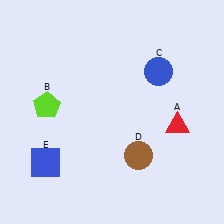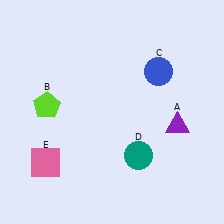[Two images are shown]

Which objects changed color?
A changed from red to purple. D changed from brown to teal. E changed from blue to pink.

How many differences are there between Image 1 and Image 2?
There are 3 differences between the two images.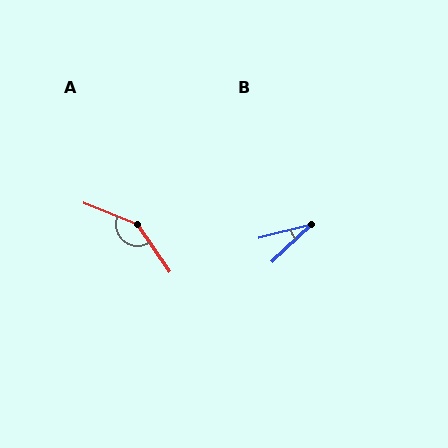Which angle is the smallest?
B, at approximately 30 degrees.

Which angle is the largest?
A, at approximately 146 degrees.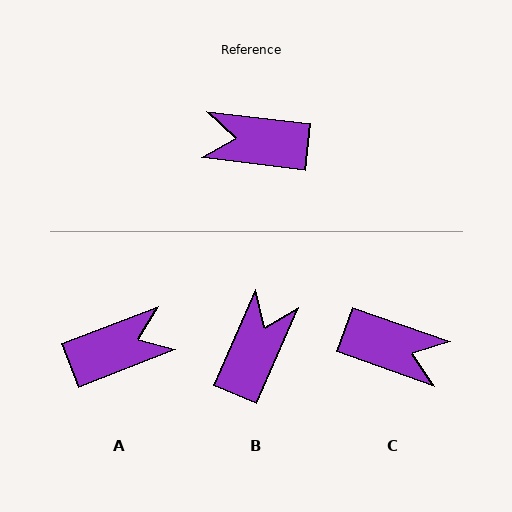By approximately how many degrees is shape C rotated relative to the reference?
Approximately 167 degrees counter-clockwise.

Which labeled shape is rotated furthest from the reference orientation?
C, about 167 degrees away.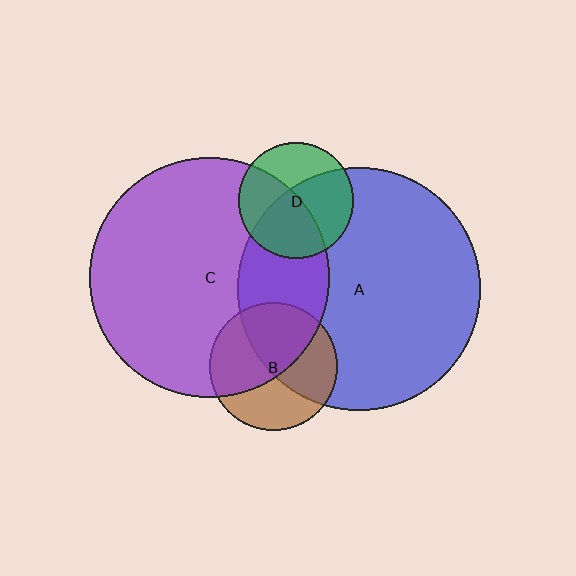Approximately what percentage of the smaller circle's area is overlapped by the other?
Approximately 50%.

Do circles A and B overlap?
Yes.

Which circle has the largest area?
Circle A (blue).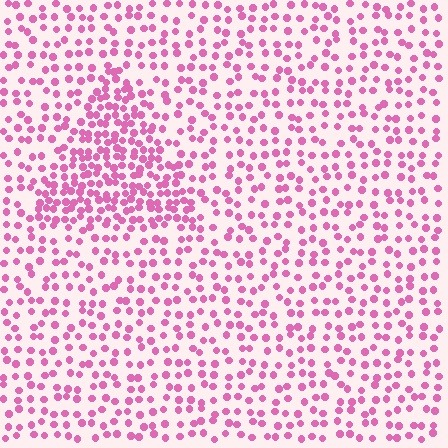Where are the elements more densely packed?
The elements are more densely packed inside the triangle boundary.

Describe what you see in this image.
The image contains small pink elements arranged at two different densities. A triangle-shaped region is visible where the elements are more densely packed than the surrounding area.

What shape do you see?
I see a triangle.